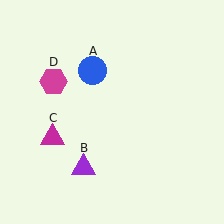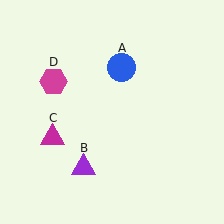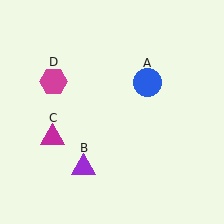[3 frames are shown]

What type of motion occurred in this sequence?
The blue circle (object A) rotated clockwise around the center of the scene.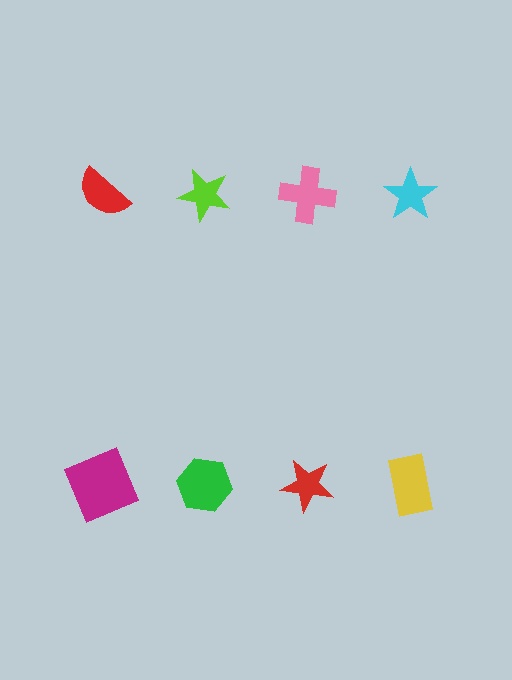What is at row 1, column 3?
A pink cross.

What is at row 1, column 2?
A lime star.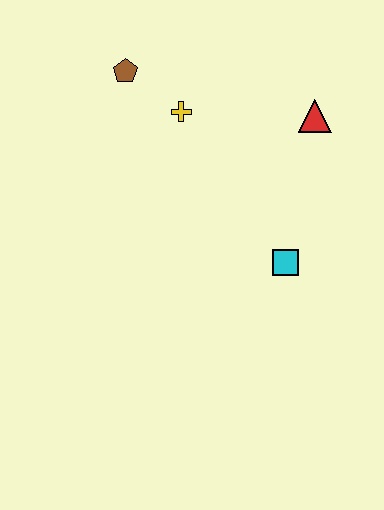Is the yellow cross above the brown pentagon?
No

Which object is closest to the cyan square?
The red triangle is closest to the cyan square.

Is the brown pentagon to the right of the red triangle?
No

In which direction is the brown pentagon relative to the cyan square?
The brown pentagon is above the cyan square.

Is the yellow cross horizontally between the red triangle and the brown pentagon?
Yes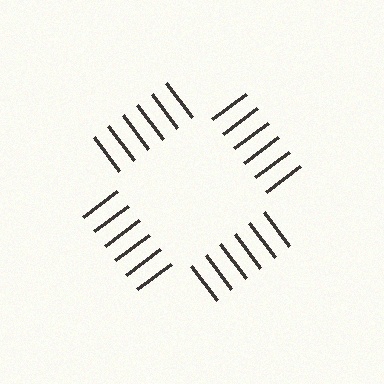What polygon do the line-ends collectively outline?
An illusory square — the line segments terminate on its edges but no continuous stroke is drawn.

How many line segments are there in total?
24 — 6 along each of the 4 edges.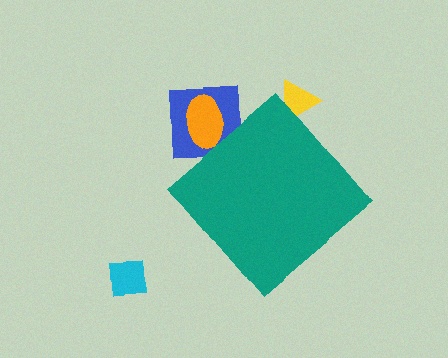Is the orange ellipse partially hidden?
Yes, the orange ellipse is partially hidden behind the teal diamond.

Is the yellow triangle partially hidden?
Yes, the yellow triangle is partially hidden behind the teal diamond.